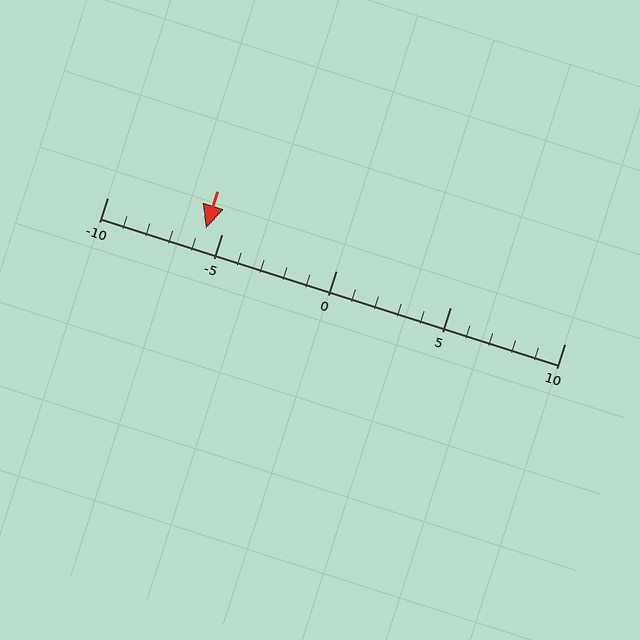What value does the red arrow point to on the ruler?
The red arrow points to approximately -6.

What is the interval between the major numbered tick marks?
The major tick marks are spaced 5 units apart.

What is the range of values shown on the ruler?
The ruler shows values from -10 to 10.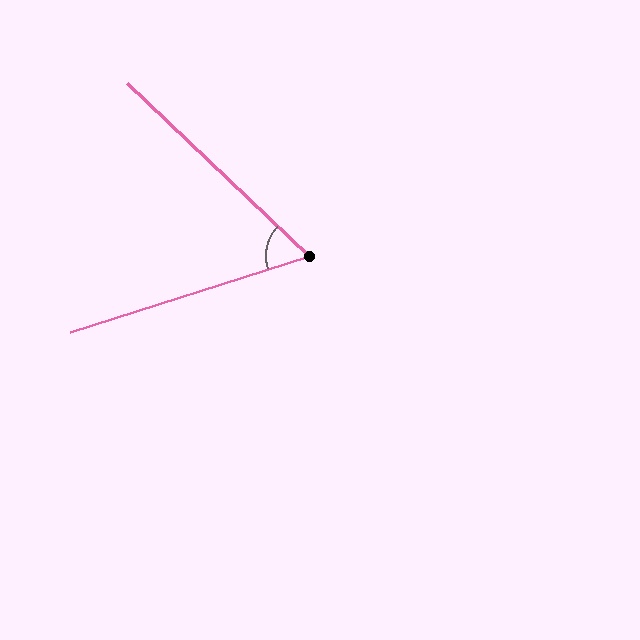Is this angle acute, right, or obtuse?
It is acute.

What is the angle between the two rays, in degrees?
Approximately 62 degrees.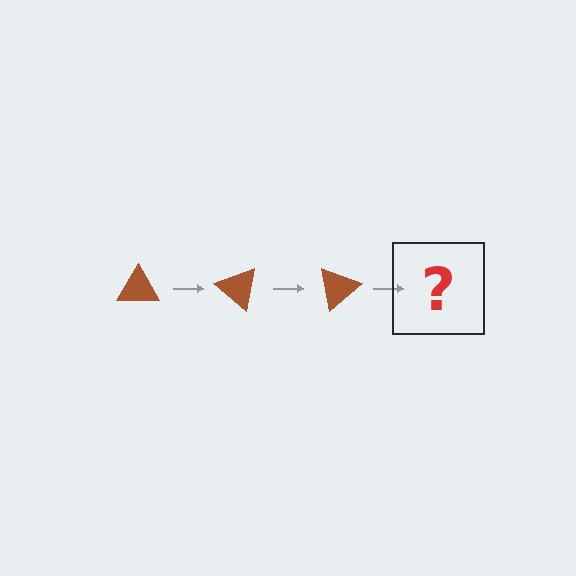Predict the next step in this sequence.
The next step is a brown triangle rotated 120 degrees.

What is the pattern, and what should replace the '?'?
The pattern is that the triangle rotates 40 degrees each step. The '?' should be a brown triangle rotated 120 degrees.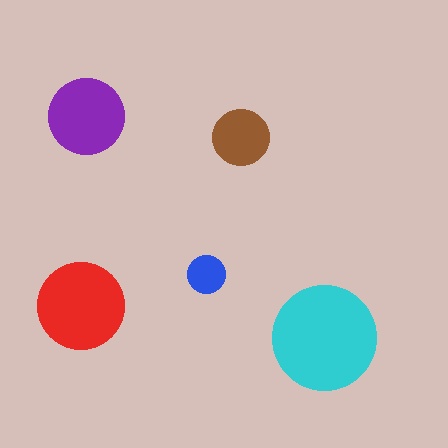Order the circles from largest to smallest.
the cyan one, the red one, the purple one, the brown one, the blue one.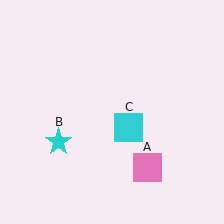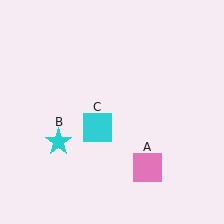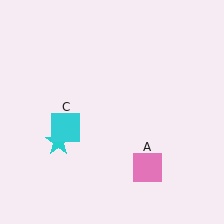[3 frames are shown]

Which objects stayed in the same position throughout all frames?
Pink square (object A) and cyan star (object B) remained stationary.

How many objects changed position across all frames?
1 object changed position: cyan square (object C).